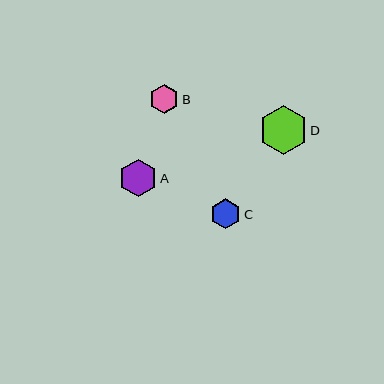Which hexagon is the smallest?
Hexagon B is the smallest with a size of approximately 29 pixels.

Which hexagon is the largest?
Hexagon D is the largest with a size of approximately 48 pixels.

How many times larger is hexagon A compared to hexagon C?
Hexagon A is approximately 1.2 times the size of hexagon C.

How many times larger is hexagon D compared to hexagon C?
Hexagon D is approximately 1.6 times the size of hexagon C.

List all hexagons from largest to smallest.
From largest to smallest: D, A, C, B.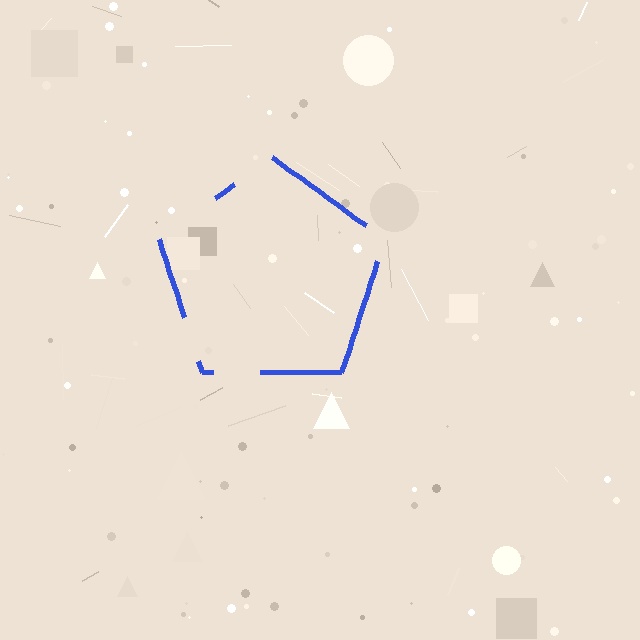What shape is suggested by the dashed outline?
The dashed outline suggests a pentagon.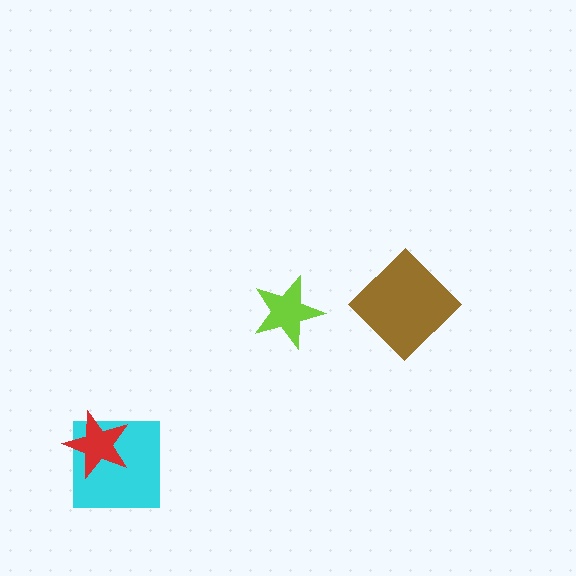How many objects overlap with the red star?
1 object overlaps with the red star.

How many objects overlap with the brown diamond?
0 objects overlap with the brown diamond.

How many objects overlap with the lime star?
0 objects overlap with the lime star.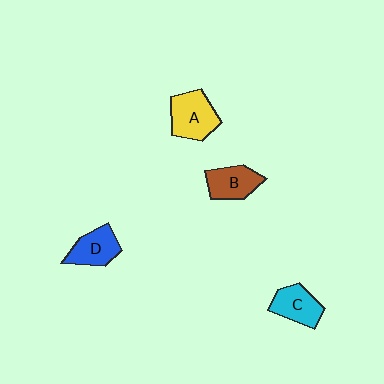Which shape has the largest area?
Shape A (yellow).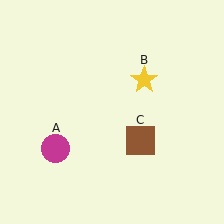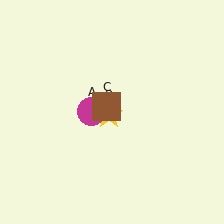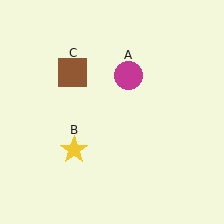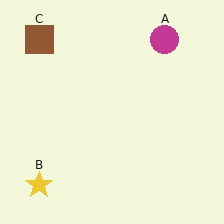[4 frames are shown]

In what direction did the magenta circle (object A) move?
The magenta circle (object A) moved up and to the right.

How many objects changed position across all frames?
3 objects changed position: magenta circle (object A), yellow star (object B), brown square (object C).